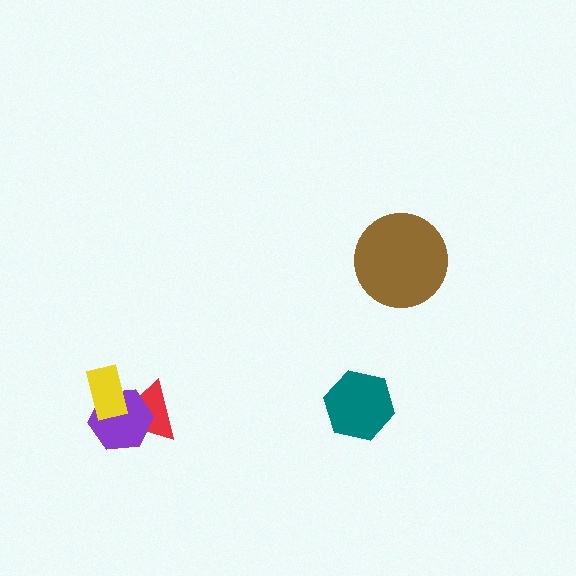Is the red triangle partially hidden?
Yes, it is partially covered by another shape.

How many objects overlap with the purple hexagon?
2 objects overlap with the purple hexagon.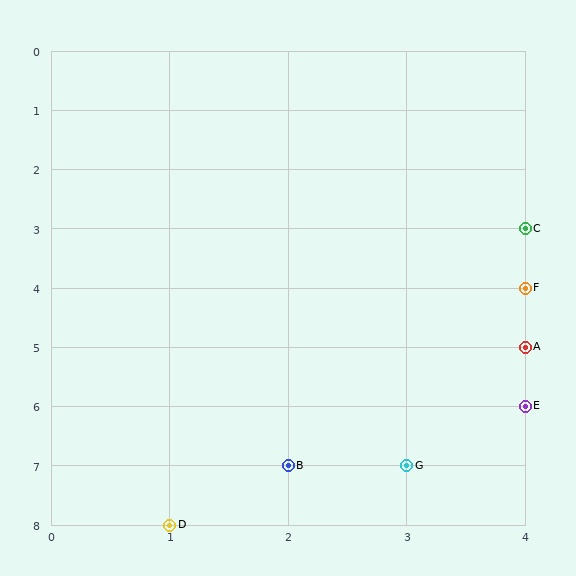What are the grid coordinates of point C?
Point C is at grid coordinates (4, 3).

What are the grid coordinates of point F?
Point F is at grid coordinates (4, 4).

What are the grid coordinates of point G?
Point G is at grid coordinates (3, 7).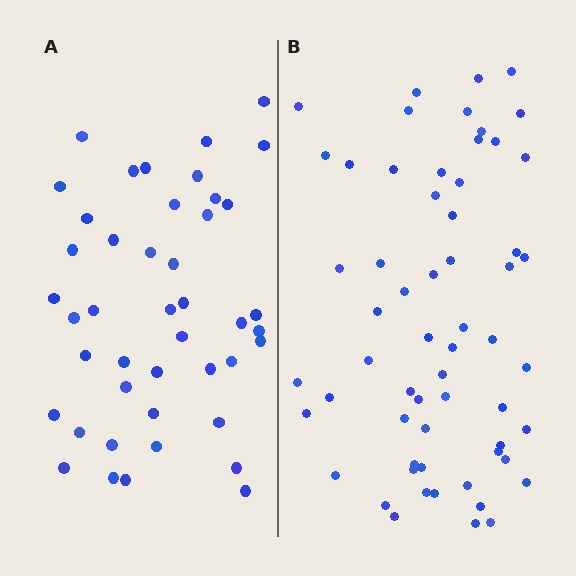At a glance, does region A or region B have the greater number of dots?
Region B (the right region) has more dots.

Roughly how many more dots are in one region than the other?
Region B has approximately 15 more dots than region A.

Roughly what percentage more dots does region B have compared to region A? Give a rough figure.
About 35% more.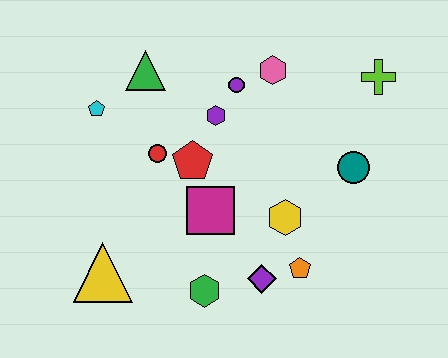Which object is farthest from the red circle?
The lime cross is farthest from the red circle.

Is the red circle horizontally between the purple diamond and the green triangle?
Yes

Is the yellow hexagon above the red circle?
No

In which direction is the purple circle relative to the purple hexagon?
The purple circle is above the purple hexagon.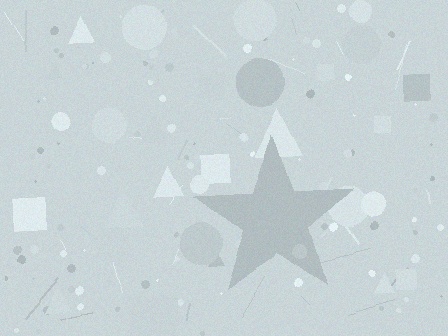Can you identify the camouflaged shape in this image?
The camouflaged shape is a star.